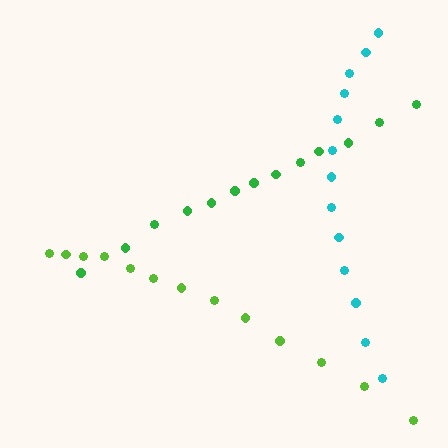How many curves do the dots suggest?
There are 3 distinct paths.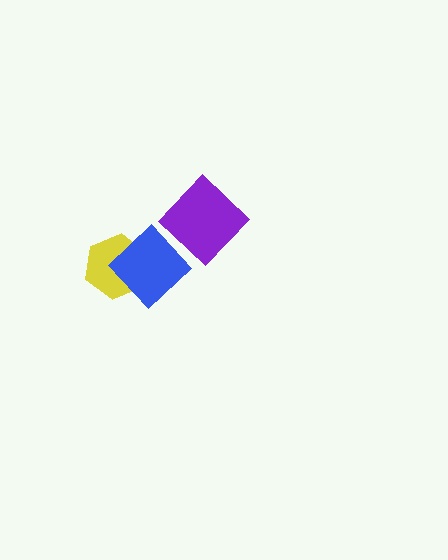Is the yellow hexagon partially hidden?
Yes, it is partially covered by another shape.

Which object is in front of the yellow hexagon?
The blue diamond is in front of the yellow hexagon.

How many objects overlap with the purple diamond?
1 object overlaps with the purple diamond.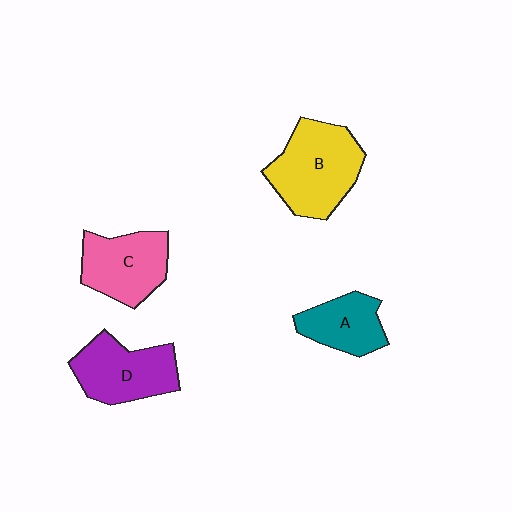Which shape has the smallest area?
Shape A (teal).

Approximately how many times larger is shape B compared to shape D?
Approximately 1.2 times.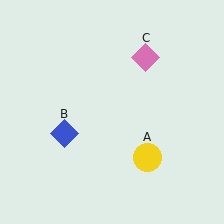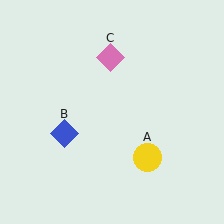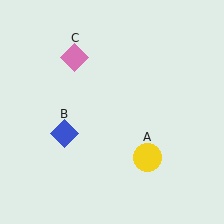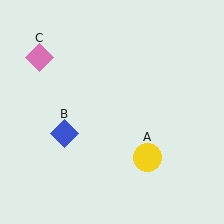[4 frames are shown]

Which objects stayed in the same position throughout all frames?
Yellow circle (object A) and blue diamond (object B) remained stationary.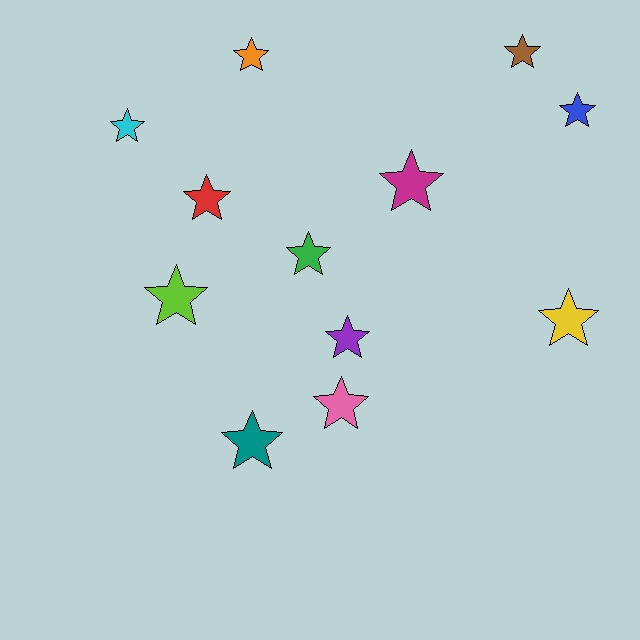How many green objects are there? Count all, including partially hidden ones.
There is 1 green object.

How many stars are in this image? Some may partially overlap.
There are 12 stars.